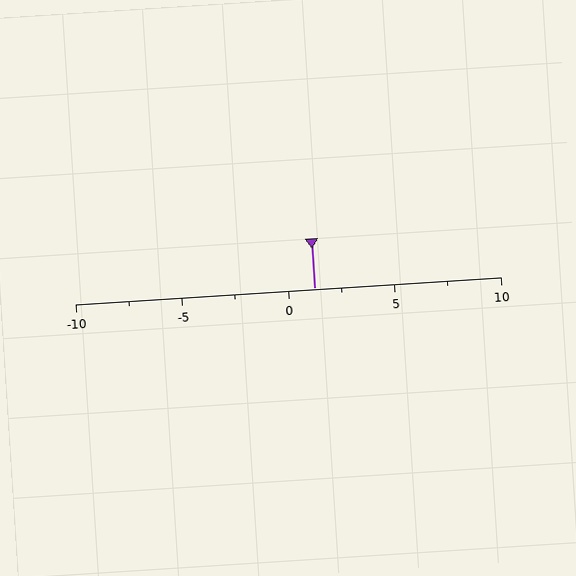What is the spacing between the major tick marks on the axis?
The major ticks are spaced 5 apart.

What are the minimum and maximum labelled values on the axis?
The axis runs from -10 to 10.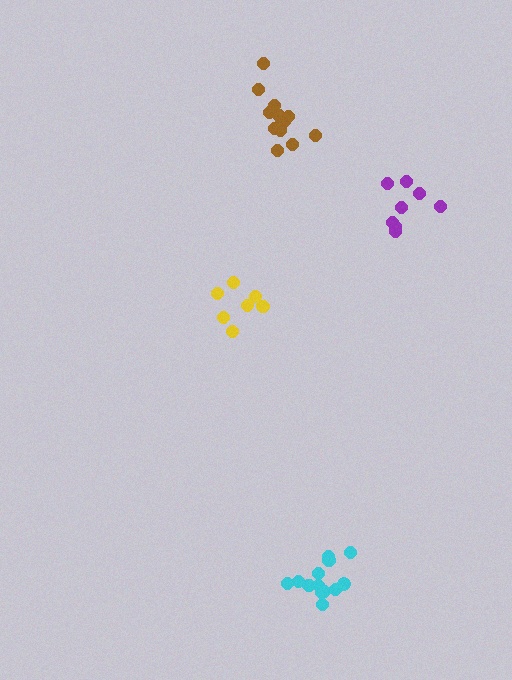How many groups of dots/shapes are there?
There are 4 groups.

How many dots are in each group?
Group 1: 8 dots, Group 2: 13 dots, Group 3: 13 dots, Group 4: 7 dots (41 total).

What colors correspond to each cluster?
The clusters are colored: purple, cyan, brown, yellow.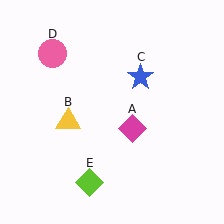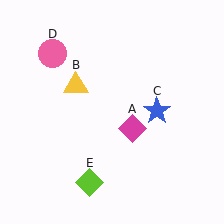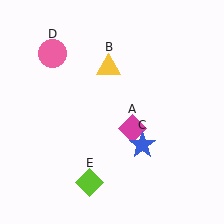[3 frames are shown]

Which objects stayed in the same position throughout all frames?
Magenta diamond (object A) and pink circle (object D) and lime diamond (object E) remained stationary.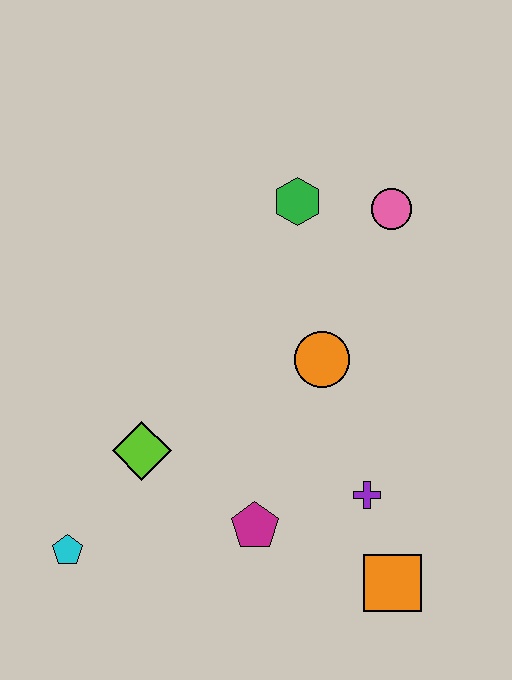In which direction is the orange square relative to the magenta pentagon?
The orange square is to the right of the magenta pentagon.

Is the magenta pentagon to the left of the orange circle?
Yes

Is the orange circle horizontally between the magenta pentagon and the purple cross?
Yes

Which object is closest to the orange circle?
The purple cross is closest to the orange circle.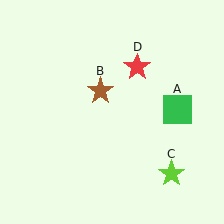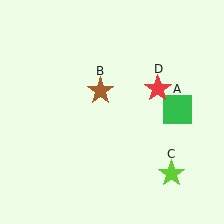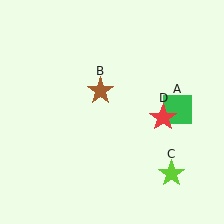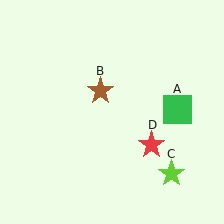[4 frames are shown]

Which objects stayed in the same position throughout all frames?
Green square (object A) and brown star (object B) and lime star (object C) remained stationary.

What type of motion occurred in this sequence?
The red star (object D) rotated clockwise around the center of the scene.